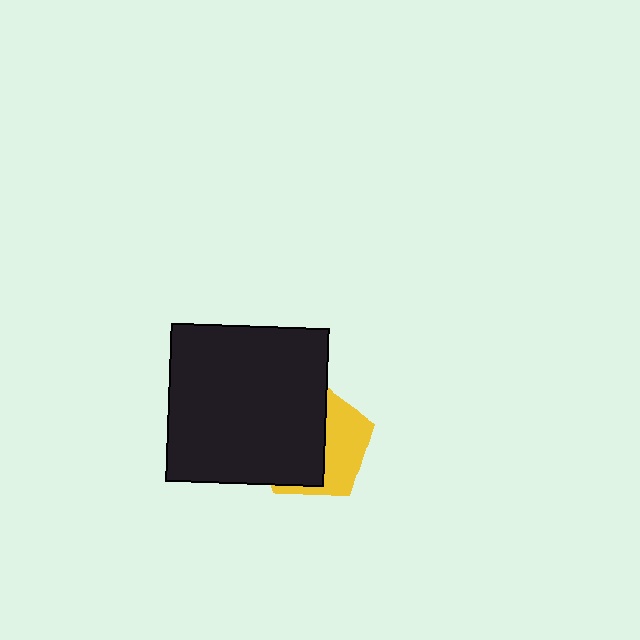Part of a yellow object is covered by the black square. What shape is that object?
It is a pentagon.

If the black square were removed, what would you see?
You would see the complete yellow pentagon.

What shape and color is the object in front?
The object in front is a black square.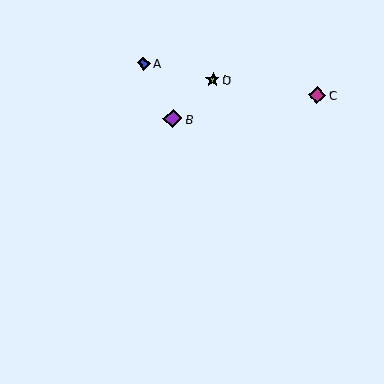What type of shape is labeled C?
Shape C is a magenta diamond.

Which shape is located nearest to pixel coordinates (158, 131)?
The purple diamond (labeled B) at (173, 119) is nearest to that location.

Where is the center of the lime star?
The center of the lime star is at (213, 80).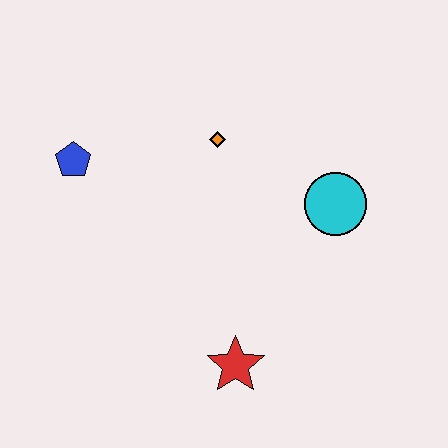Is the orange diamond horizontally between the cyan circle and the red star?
No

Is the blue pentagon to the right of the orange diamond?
No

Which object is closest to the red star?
The cyan circle is closest to the red star.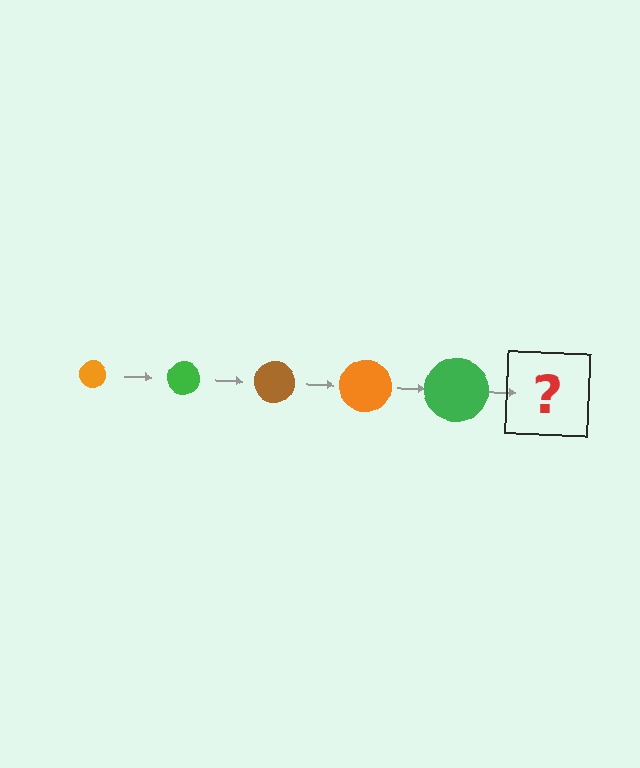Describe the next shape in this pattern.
It should be a brown circle, larger than the previous one.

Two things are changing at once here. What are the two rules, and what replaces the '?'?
The two rules are that the circle grows larger each step and the color cycles through orange, green, and brown. The '?' should be a brown circle, larger than the previous one.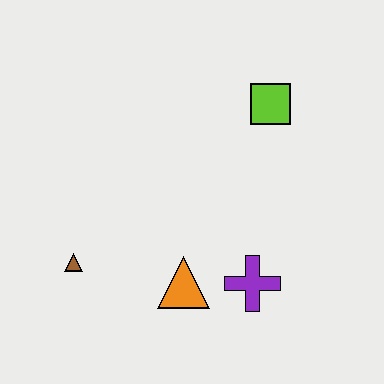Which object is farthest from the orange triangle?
The lime square is farthest from the orange triangle.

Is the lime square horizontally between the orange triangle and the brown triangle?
No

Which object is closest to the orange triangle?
The purple cross is closest to the orange triangle.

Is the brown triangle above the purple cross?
Yes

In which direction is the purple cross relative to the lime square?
The purple cross is below the lime square.